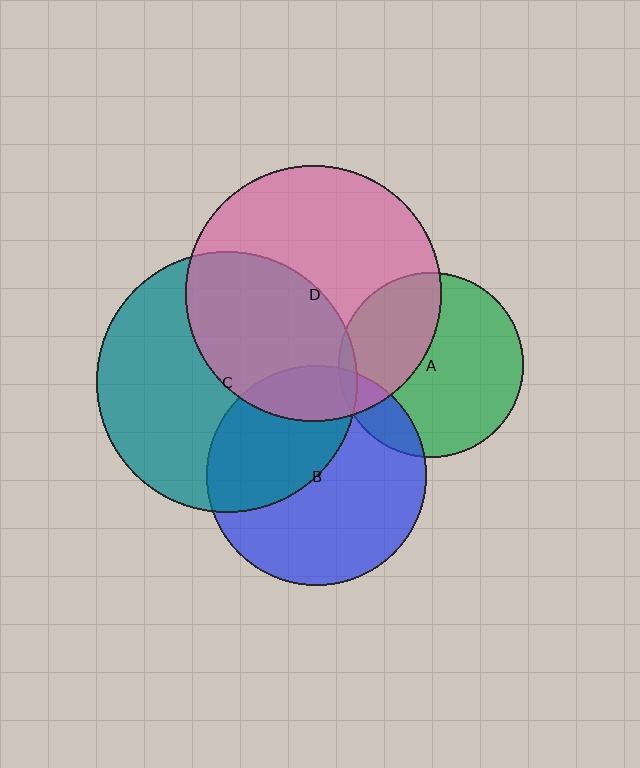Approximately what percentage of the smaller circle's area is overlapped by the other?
Approximately 35%.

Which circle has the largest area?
Circle C (teal).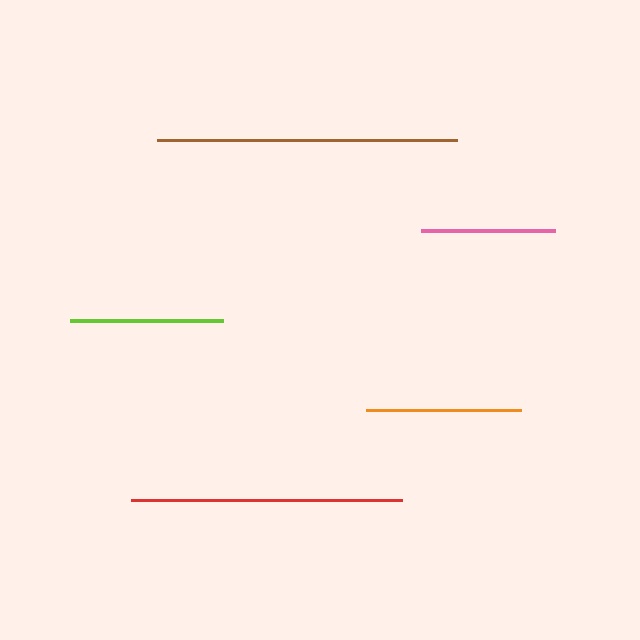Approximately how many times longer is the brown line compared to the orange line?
The brown line is approximately 1.9 times the length of the orange line.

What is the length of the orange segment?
The orange segment is approximately 155 pixels long.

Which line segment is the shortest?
The pink line is the shortest at approximately 134 pixels.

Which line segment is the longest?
The brown line is the longest at approximately 300 pixels.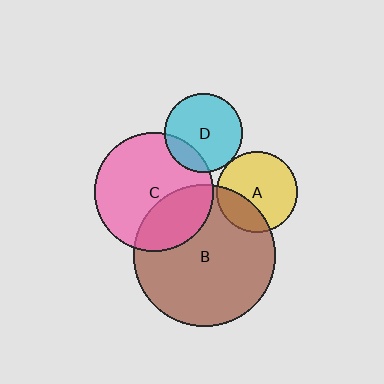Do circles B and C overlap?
Yes.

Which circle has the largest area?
Circle B (brown).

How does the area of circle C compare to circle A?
Approximately 2.2 times.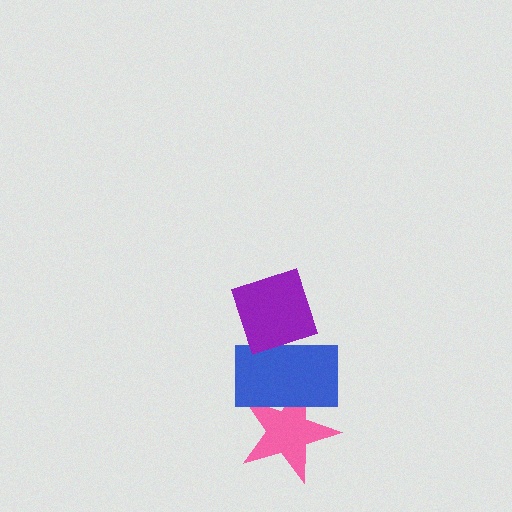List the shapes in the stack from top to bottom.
From top to bottom: the purple diamond, the blue rectangle, the pink star.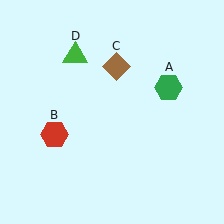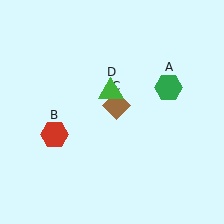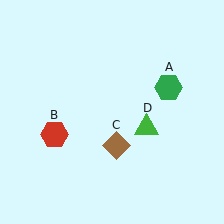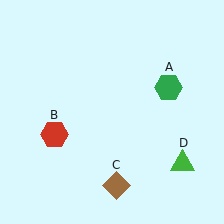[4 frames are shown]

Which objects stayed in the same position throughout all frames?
Green hexagon (object A) and red hexagon (object B) remained stationary.